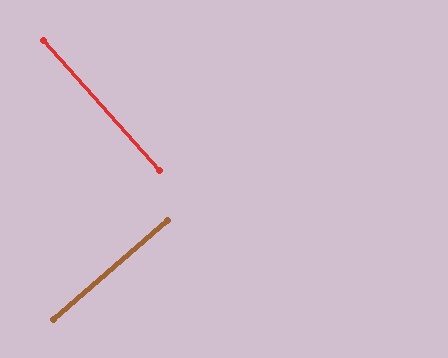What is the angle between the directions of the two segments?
Approximately 89 degrees.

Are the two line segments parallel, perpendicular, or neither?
Perpendicular — they meet at approximately 89°.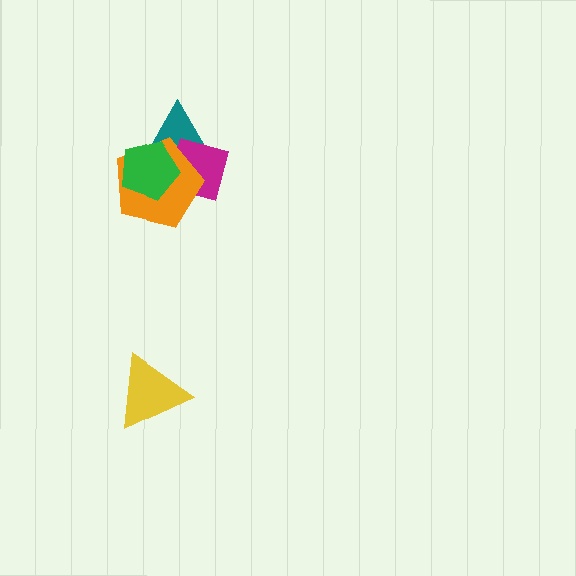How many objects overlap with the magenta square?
3 objects overlap with the magenta square.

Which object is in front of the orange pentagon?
The green pentagon is in front of the orange pentagon.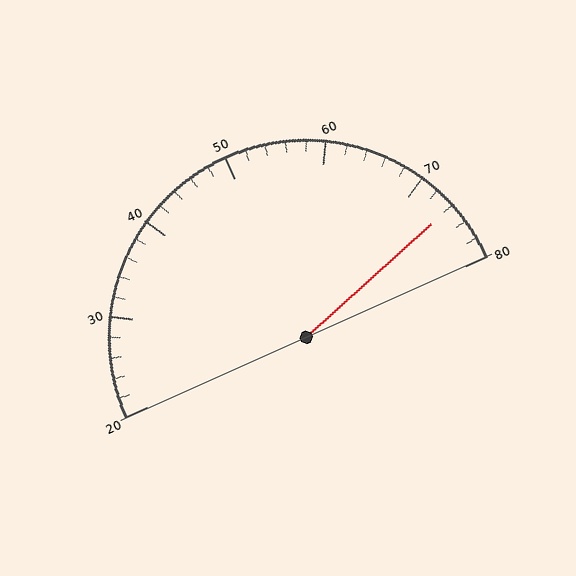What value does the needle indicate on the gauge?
The needle indicates approximately 74.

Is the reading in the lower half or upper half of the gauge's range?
The reading is in the upper half of the range (20 to 80).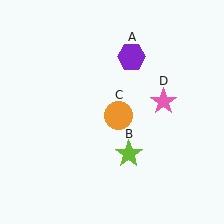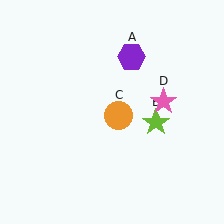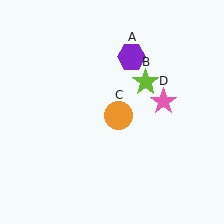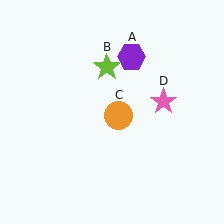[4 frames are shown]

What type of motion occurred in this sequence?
The lime star (object B) rotated counterclockwise around the center of the scene.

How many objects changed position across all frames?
1 object changed position: lime star (object B).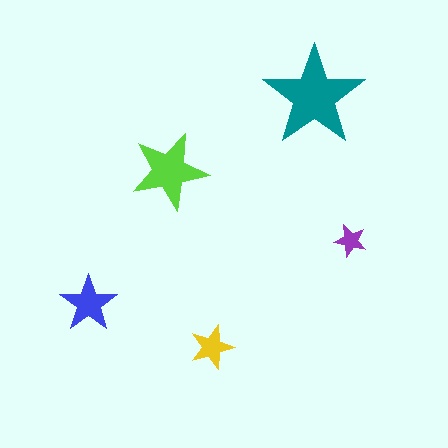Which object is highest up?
The teal star is topmost.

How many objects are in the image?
There are 5 objects in the image.